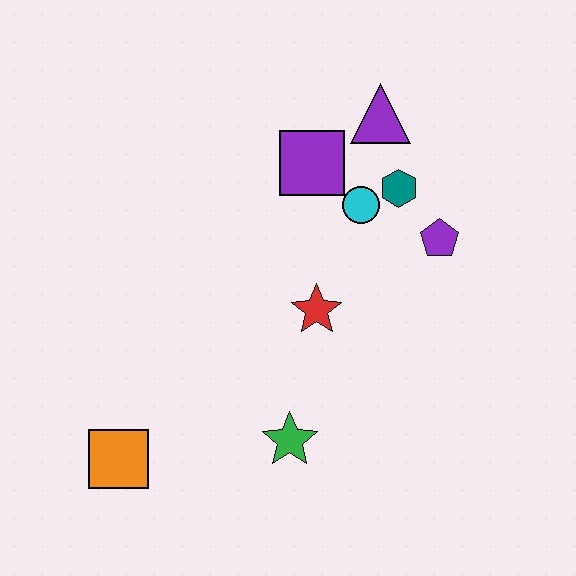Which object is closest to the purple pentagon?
The teal hexagon is closest to the purple pentagon.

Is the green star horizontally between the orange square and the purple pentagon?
Yes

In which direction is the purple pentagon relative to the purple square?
The purple pentagon is to the right of the purple square.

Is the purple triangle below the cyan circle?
No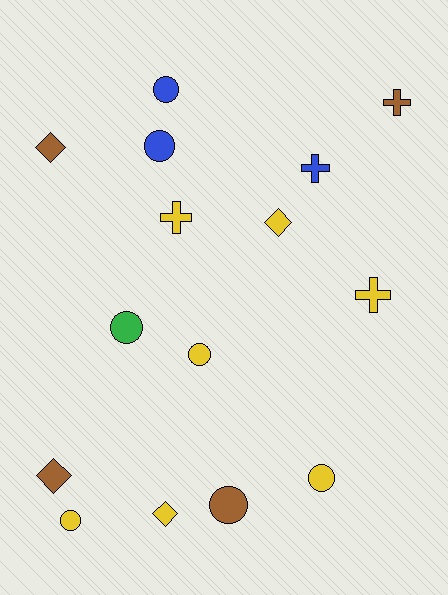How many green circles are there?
There is 1 green circle.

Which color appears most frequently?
Yellow, with 7 objects.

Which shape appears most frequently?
Circle, with 7 objects.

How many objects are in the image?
There are 15 objects.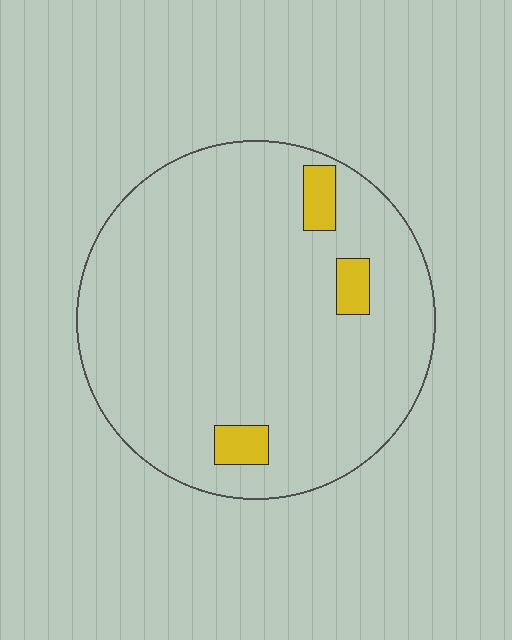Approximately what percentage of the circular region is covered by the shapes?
Approximately 5%.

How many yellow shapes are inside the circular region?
3.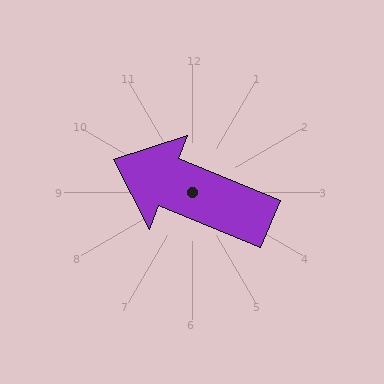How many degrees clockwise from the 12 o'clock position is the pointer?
Approximately 292 degrees.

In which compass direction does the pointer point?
West.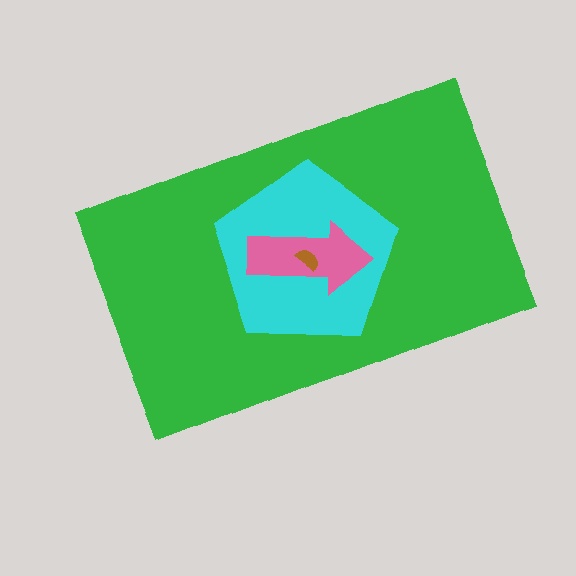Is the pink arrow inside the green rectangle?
Yes.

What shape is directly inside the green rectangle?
The cyan pentagon.